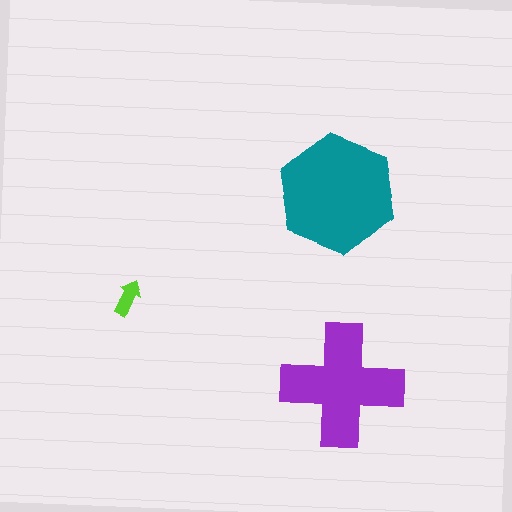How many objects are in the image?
There are 3 objects in the image.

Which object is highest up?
The teal hexagon is topmost.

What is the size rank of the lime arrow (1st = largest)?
3rd.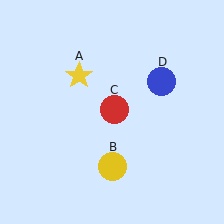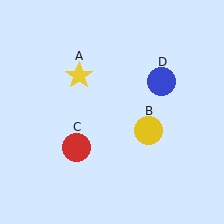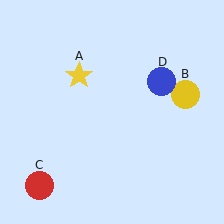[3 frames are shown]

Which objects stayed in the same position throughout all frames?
Yellow star (object A) and blue circle (object D) remained stationary.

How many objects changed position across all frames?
2 objects changed position: yellow circle (object B), red circle (object C).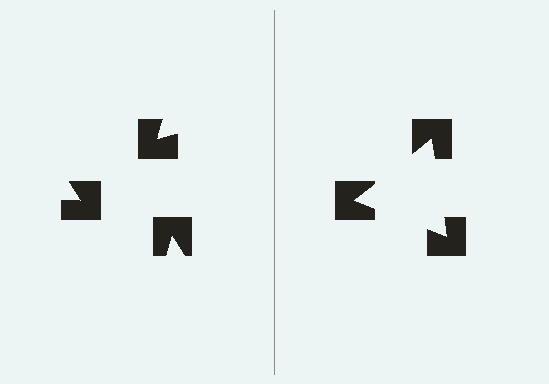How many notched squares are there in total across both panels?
6 — 3 on each side.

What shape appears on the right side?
An illusory triangle.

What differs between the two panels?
The notched squares are positioned identically on both sides; only the wedge orientations differ. On the right they align to a triangle; on the left they are misaligned.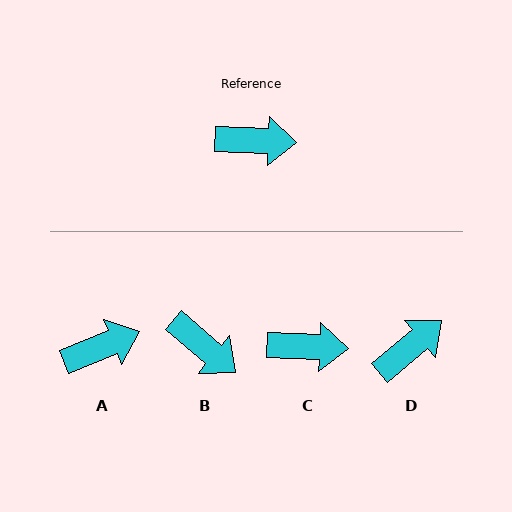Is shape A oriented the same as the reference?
No, it is off by about 24 degrees.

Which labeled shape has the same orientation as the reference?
C.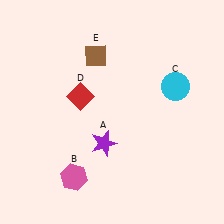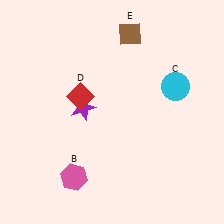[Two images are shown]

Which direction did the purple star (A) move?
The purple star (A) moved up.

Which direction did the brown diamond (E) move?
The brown diamond (E) moved right.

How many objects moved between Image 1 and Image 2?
2 objects moved between the two images.